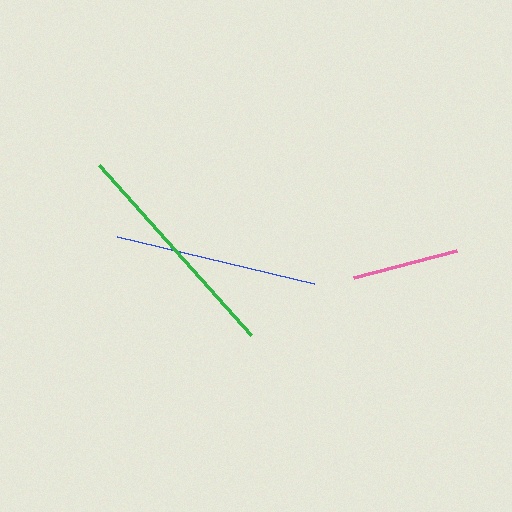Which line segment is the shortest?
The pink line is the shortest at approximately 107 pixels.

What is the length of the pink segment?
The pink segment is approximately 107 pixels long.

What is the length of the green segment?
The green segment is approximately 228 pixels long.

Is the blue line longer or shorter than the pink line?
The blue line is longer than the pink line.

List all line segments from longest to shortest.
From longest to shortest: green, blue, pink.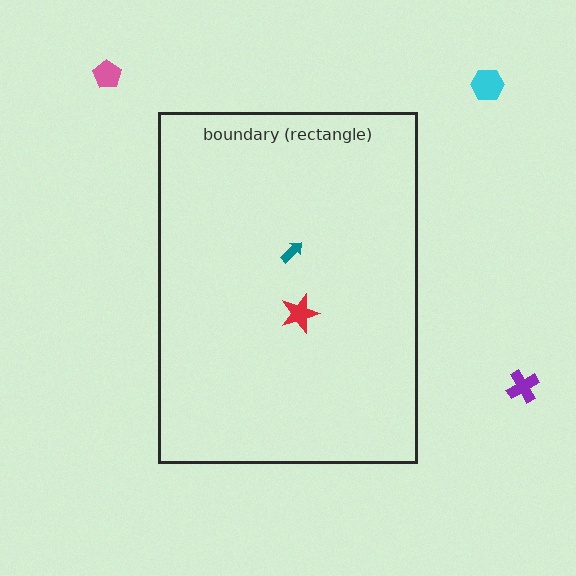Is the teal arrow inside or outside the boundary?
Inside.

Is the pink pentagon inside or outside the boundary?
Outside.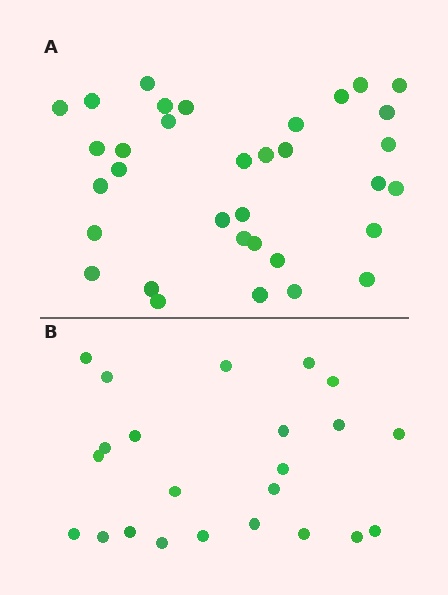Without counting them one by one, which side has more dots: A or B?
Region A (the top region) has more dots.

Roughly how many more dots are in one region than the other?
Region A has roughly 12 or so more dots than region B.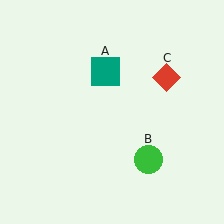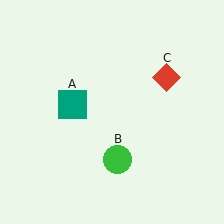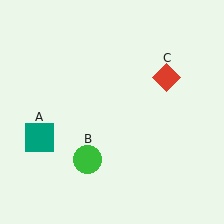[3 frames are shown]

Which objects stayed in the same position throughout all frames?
Red diamond (object C) remained stationary.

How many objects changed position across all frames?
2 objects changed position: teal square (object A), green circle (object B).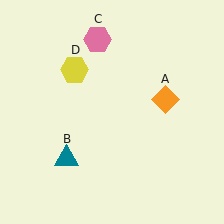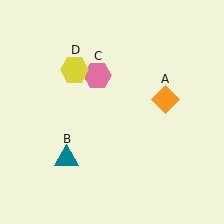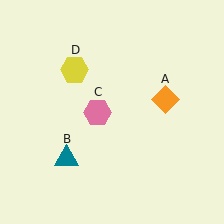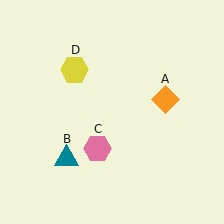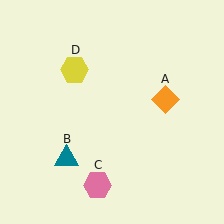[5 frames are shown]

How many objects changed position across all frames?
1 object changed position: pink hexagon (object C).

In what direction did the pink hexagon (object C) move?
The pink hexagon (object C) moved down.